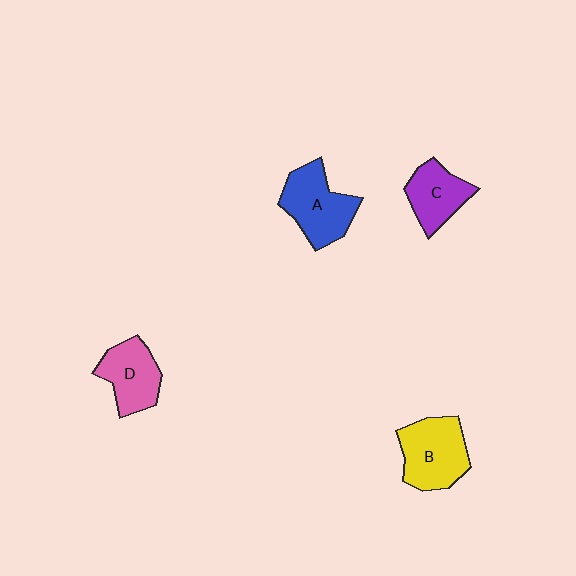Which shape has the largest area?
Shape B (yellow).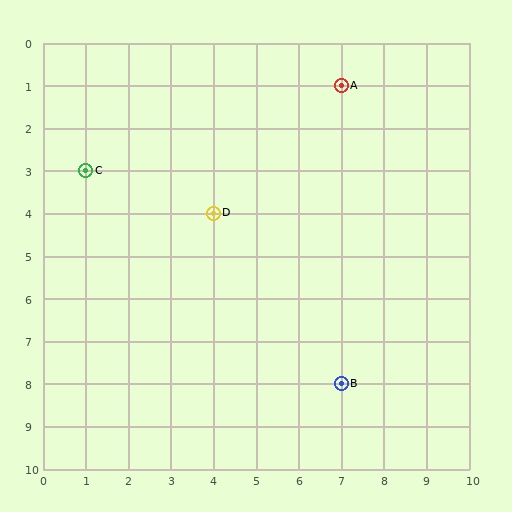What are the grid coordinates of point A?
Point A is at grid coordinates (7, 1).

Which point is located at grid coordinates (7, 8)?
Point B is at (7, 8).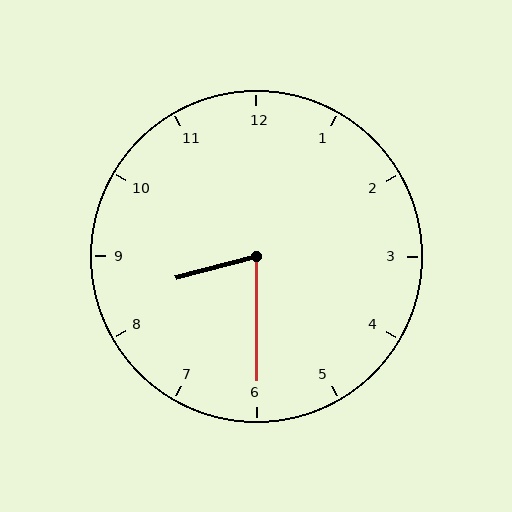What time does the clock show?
8:30.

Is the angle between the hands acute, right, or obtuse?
It is acute.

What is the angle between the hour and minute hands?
Approximately 75 degrees.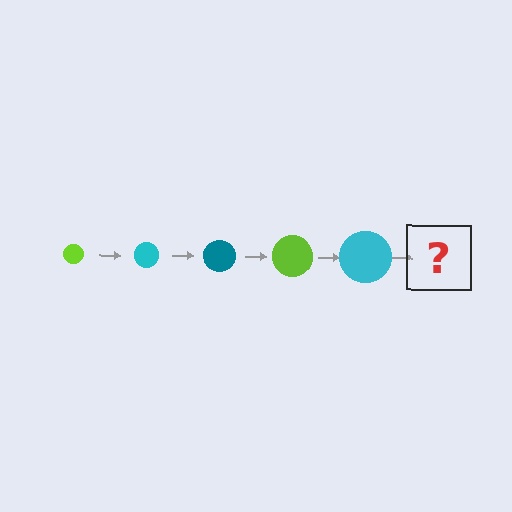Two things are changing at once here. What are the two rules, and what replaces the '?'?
The two rules are that the circle grows larger each step and the color cycles through lime, cyan, and teal. The '?' should be a teal circle, larger than the previous one.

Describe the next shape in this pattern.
It should be a teal circle, larger than the previous one.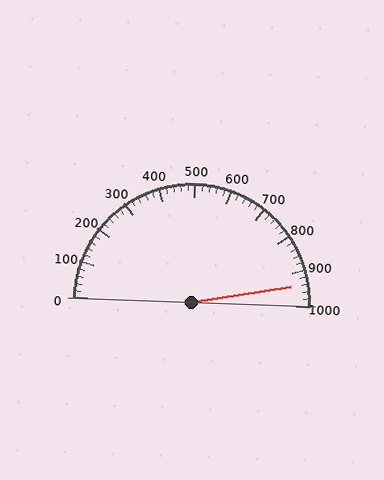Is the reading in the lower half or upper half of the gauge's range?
The reading is in the upper half of the range (0 to 1000).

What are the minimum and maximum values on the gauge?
The gauge ranges from 0 to 1000.